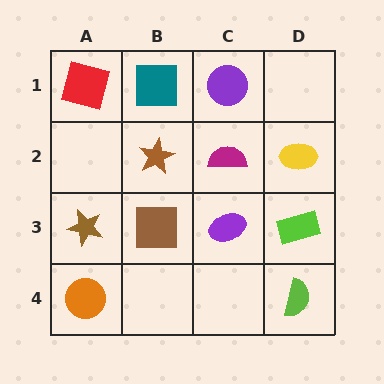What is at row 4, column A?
An orange circle.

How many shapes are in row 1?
3 shapes.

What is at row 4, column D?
A lime semicircle.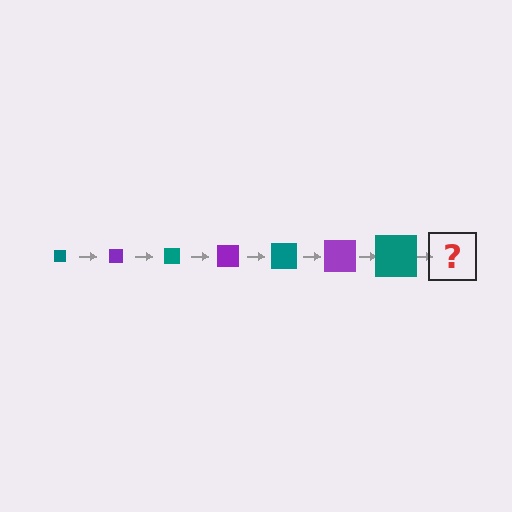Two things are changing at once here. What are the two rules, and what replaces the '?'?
The two rules are that the square grows larger each step and the color cycles through teal and purple. The '?' should be a purple square, larger than the previous one.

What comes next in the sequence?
The next element should be a purple square, larger than the previous one.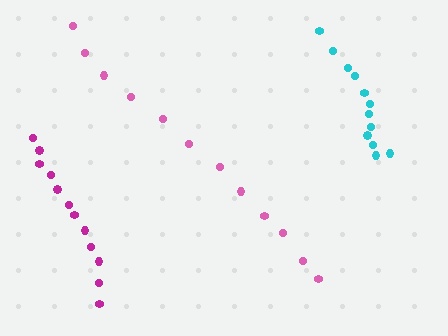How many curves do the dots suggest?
There are 3 distinct paths.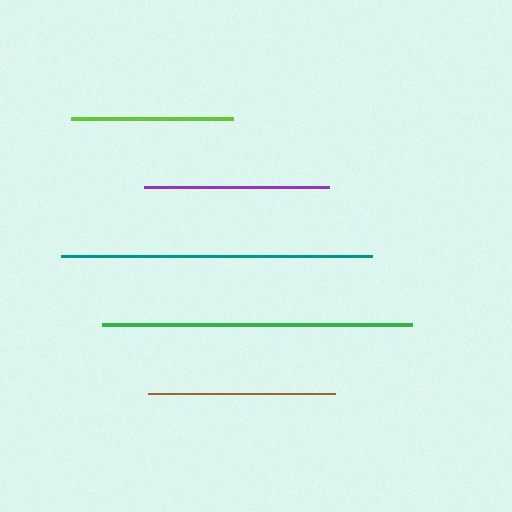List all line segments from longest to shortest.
From longest to shortest: teal, green, brown, purple, lime.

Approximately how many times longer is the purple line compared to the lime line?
The purple line is approximately 1.1 times the length of the lime line.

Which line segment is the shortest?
The lime line is the shortest at approximately 162 pixels.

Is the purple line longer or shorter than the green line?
The green line is longer than the purple line.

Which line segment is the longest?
The teal line is the longest at approximately 311 pixels.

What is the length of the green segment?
The green segment is approximately 310 pixels long.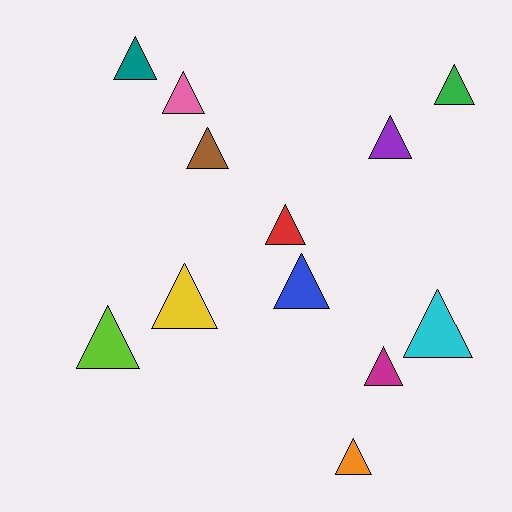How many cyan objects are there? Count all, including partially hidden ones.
There is 1 cyan object.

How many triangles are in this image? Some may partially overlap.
There are 12 triangles.